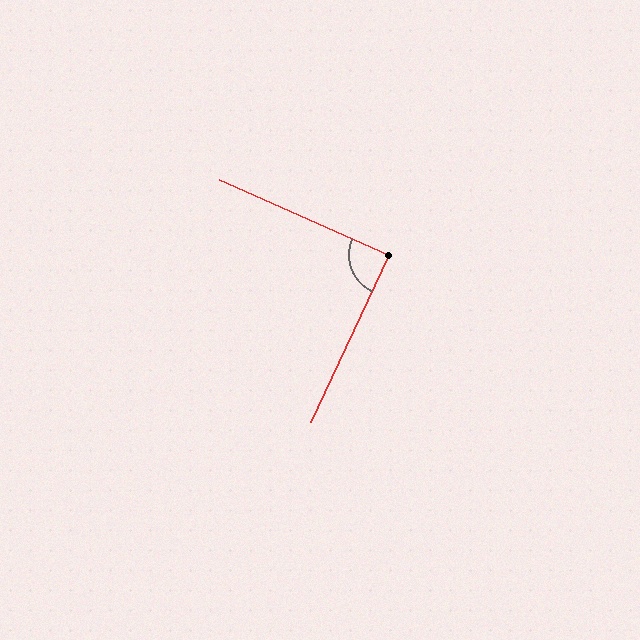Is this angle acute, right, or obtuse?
It is approximately a right angle.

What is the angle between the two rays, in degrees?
Approximately 89 degrees.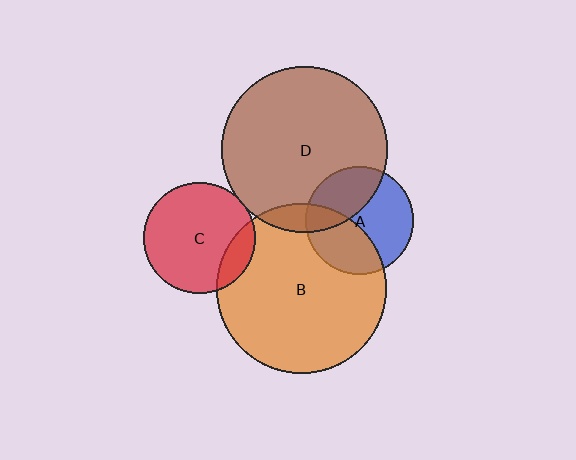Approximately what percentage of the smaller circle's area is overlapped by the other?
Approximately 10%.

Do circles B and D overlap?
Yes.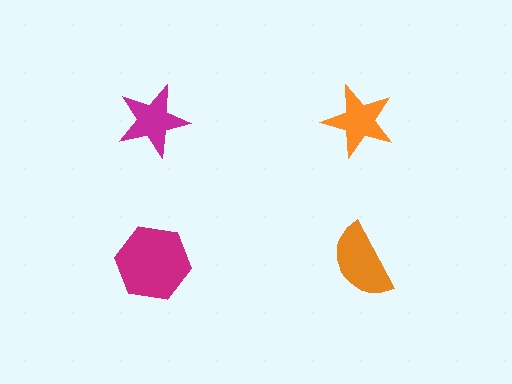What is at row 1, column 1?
A magenta star.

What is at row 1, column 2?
An orange star.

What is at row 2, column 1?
A magenta hexagon.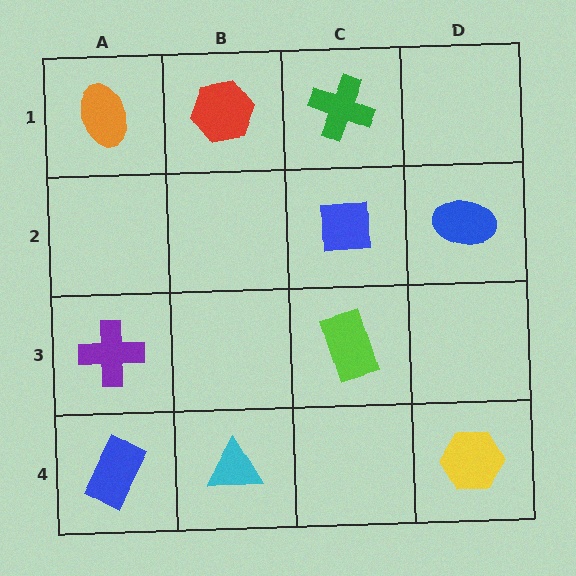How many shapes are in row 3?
2 shapes.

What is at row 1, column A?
An orange ellipse.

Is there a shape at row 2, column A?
No, that cell is empty.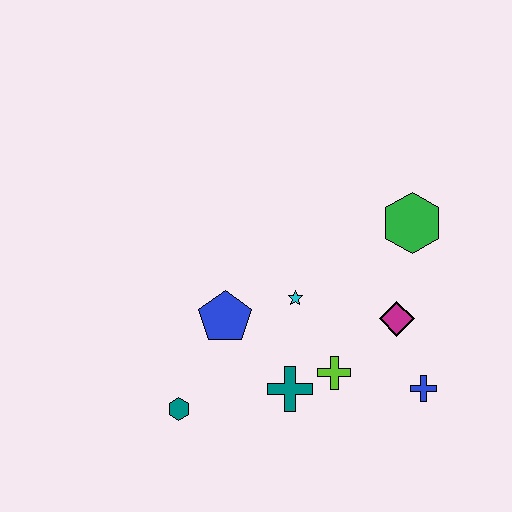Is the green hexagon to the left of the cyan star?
No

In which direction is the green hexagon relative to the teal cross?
The green hexagon is above the teal cross.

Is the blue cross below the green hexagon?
Yes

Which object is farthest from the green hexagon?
The teal hexagon is farthest from the green hexagon.